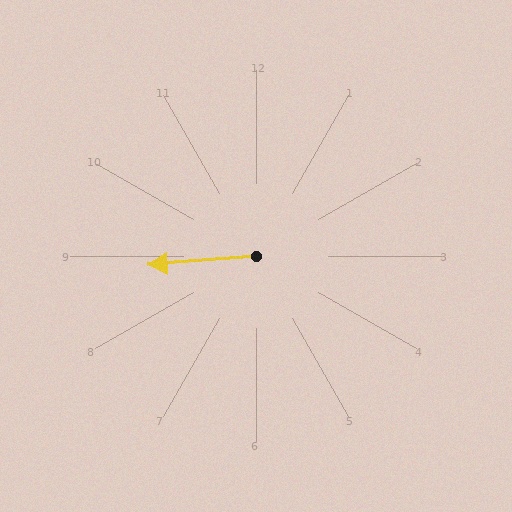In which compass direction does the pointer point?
West.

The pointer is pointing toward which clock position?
Roughly 9 o'clock.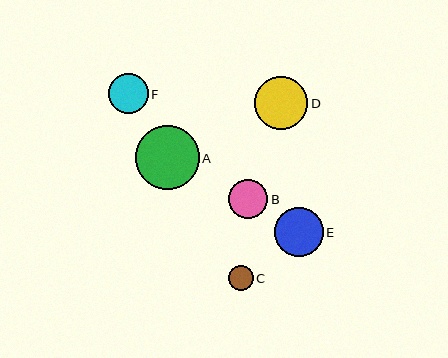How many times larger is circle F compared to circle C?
Circle F is approximately 1.6 times the size of circle C.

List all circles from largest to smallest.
From largest to smallest: A, D, E, F, B, C.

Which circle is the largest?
Circle A is the largest with a size of approximately 64 pixels.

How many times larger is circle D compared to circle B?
Circle D is approximately 1.4 times the size of circle B.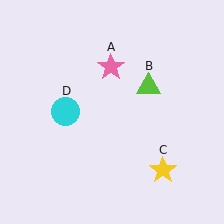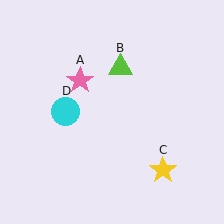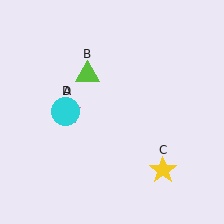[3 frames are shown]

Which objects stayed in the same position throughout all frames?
Yellow star (object C) and cyan circle (object D) remained stationary.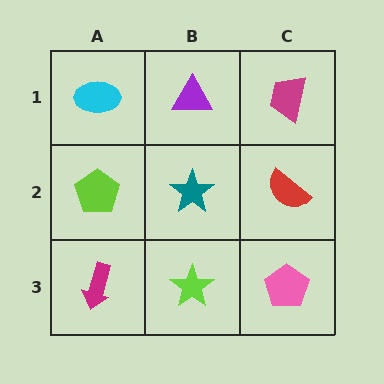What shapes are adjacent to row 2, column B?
A purple triangle (row 1, column B), a lime star (row 3, column B), a lime pentagon (row 2, column A), a red semicircle (row 2, column C).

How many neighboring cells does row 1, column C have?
2.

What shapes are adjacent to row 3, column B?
A teal star (row 2, column B), a magenta arrow (row 3, column A), a pink pentagon (row 3, column C).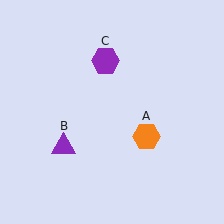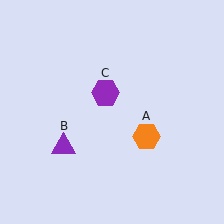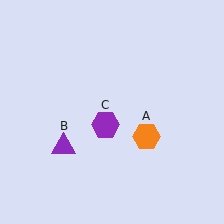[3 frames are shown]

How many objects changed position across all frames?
1 object changed position: purple hexagon (object C).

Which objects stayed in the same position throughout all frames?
Orange hexagon (object A) and purple triangle (object B) remained stationary.